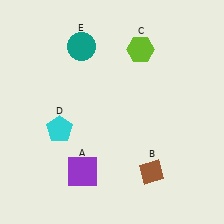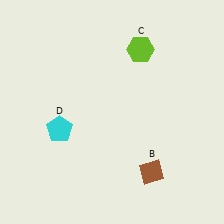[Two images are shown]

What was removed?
The teal circle (E), the purple square (A) were removed in Image 2.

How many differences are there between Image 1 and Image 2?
There are 2 differences between the two images.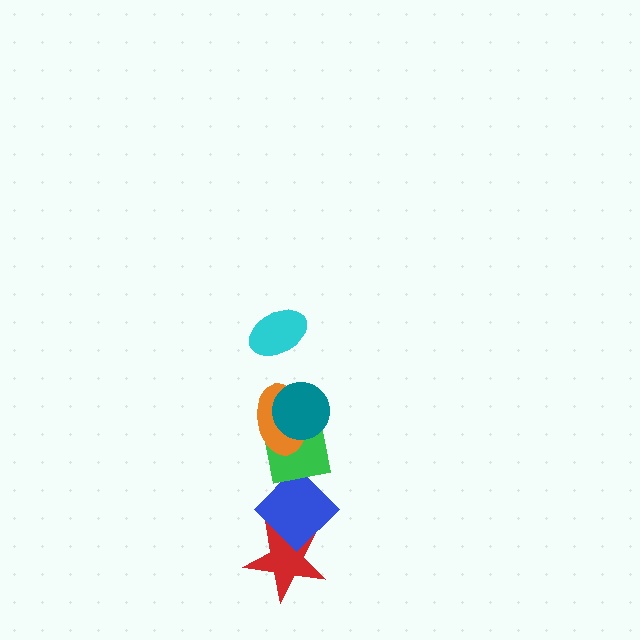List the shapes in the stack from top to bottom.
From top to bottom: the cyan ellipse, the teal circle, the orange ellipse, the green square, the blue diamond, the red star.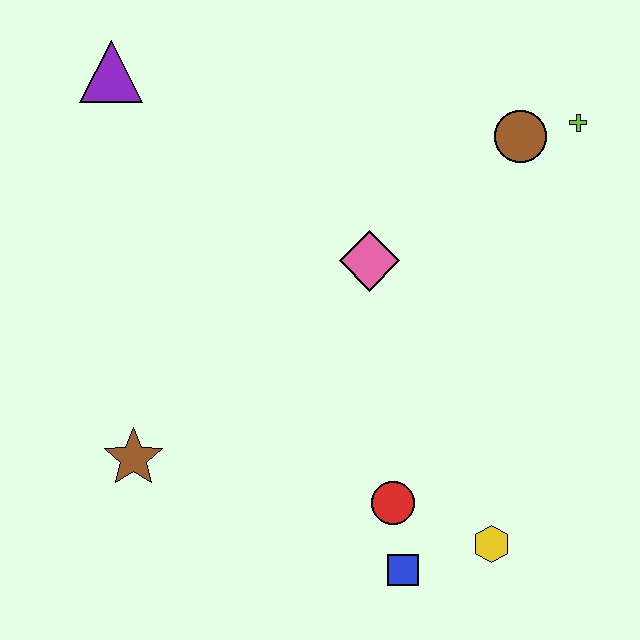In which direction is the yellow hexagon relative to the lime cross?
The yellow hexagon is below the lime cross.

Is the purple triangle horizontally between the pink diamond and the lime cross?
No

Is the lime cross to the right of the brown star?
Yes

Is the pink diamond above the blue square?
Yes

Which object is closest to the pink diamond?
The brown circle is closest to the pink diamond.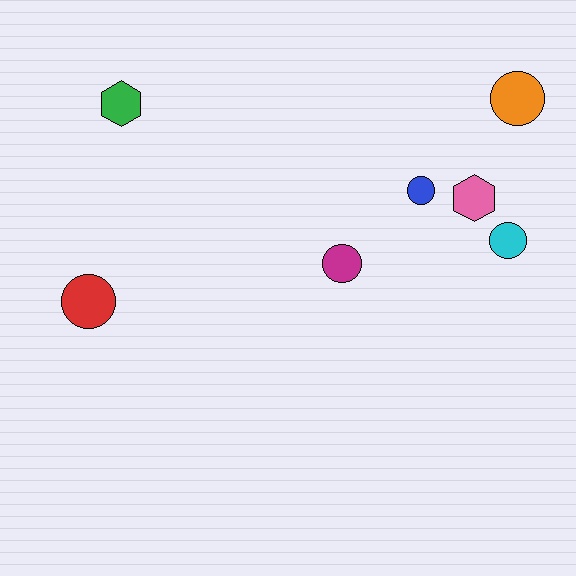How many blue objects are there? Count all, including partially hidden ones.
There is 1 blue object.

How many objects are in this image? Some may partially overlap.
There are 7 objects.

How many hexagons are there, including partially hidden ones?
There are 2 hexagons.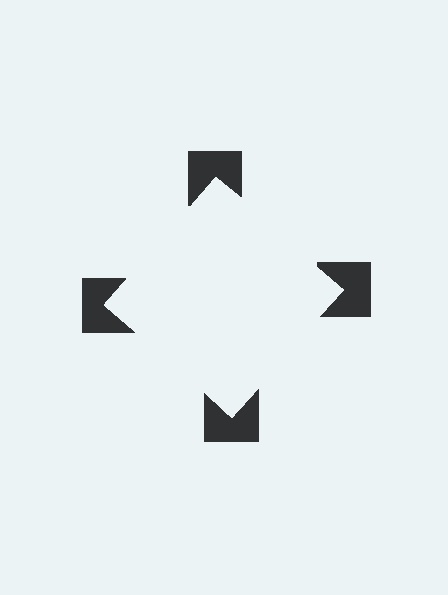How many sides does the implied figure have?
4 sides.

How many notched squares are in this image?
There are 4 — one at each vertex of the illusory square.